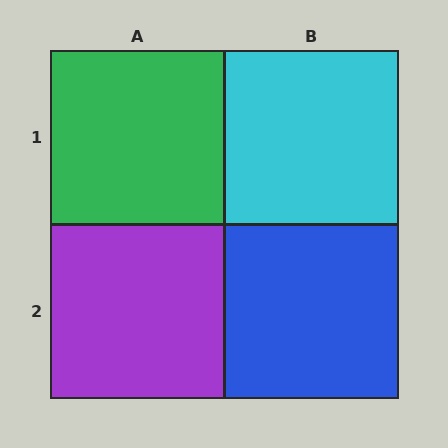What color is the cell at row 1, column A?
Green.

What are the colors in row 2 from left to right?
Purple, blue.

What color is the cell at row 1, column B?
Cyan.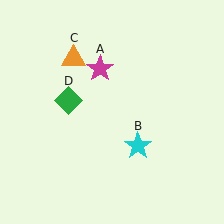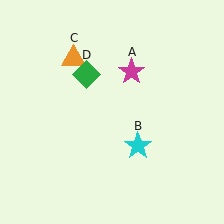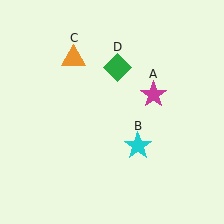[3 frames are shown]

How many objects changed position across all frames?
2 objects changed position: magenta star (object A), green diamond (object D).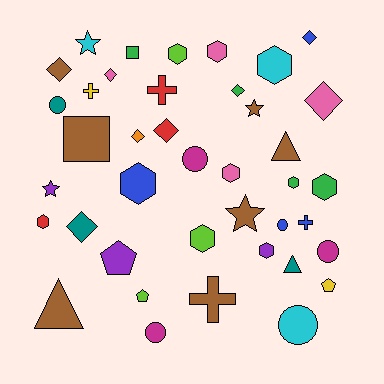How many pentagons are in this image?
There are 3 pentagons.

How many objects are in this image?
There are 40 objects.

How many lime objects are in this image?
There are 3 lime objects.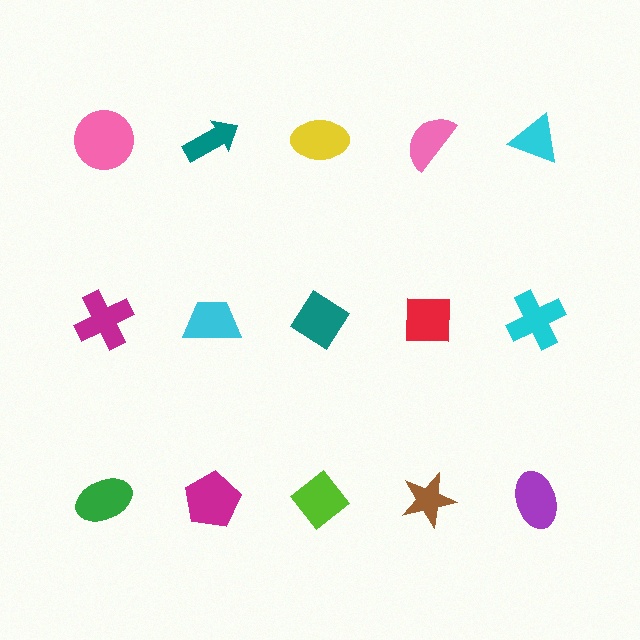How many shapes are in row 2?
5 shapes.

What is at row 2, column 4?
A red square.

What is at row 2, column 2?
A cyan trapezoid.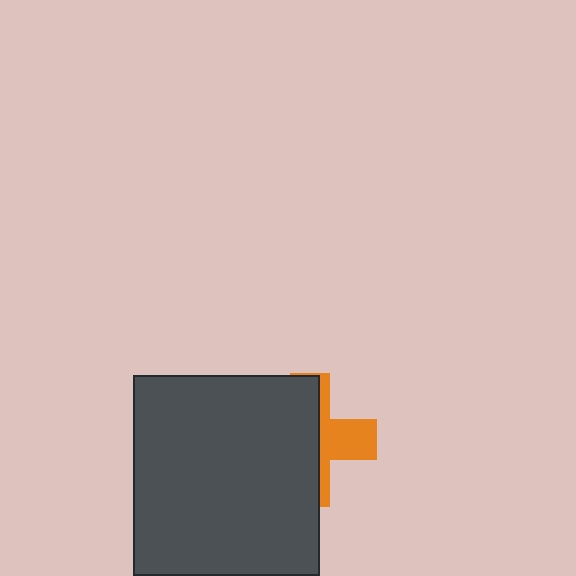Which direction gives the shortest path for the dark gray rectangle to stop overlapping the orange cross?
Moving left gives the shortest separation.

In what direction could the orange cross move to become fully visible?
The orange cross could move right. That would shift it out from behind the dark gray rectangle entirely.